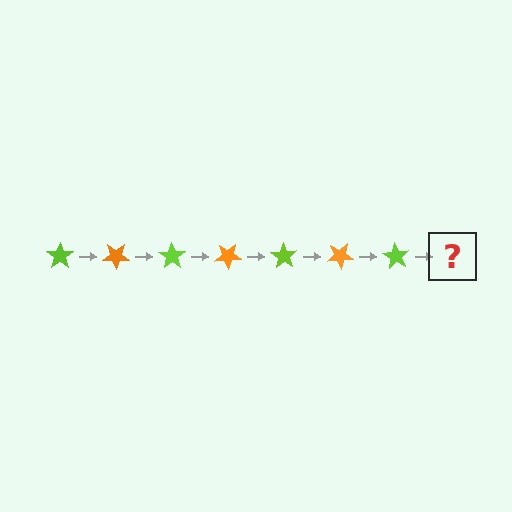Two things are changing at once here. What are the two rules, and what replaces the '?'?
The two rules are that it rotates 35 degrees each step and the color cycles through lime and orange. The '?' should be an orange star, rotated 245 degrees from the start.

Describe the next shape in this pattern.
It should be an orange star, rotated 245 degrees from the start.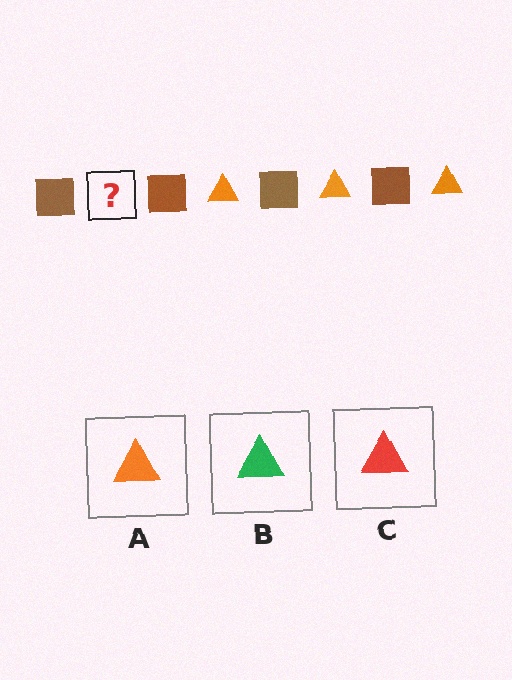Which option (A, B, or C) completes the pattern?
A.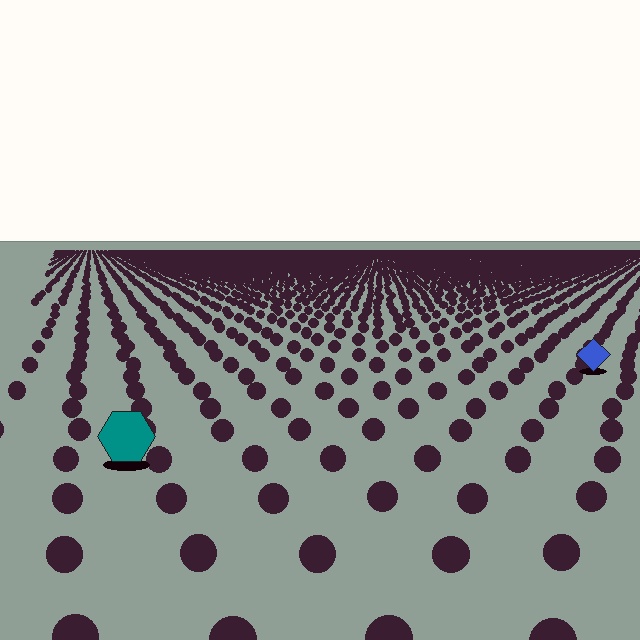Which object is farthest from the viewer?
The blue diamond is farthest from the viewer. It appears smaller and the ground texture around it is denser.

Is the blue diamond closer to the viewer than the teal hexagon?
No. The teal hexagon is closer — you can tell from the texture gradient: the ground texture is coarser near it.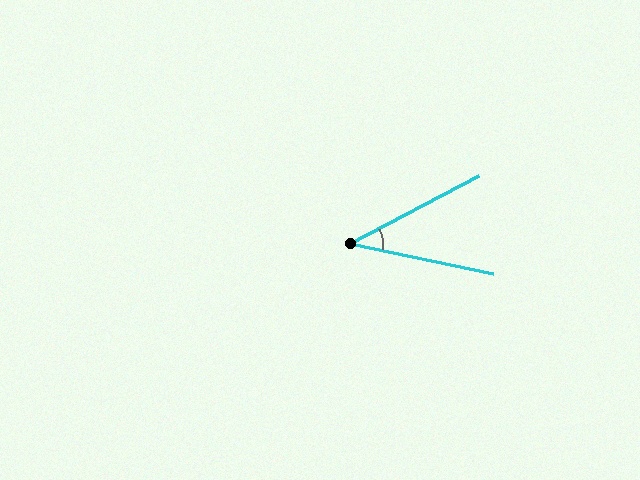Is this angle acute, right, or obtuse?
It is acute.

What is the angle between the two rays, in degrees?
Approximately 39 degrees.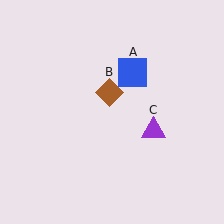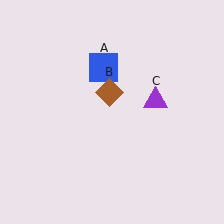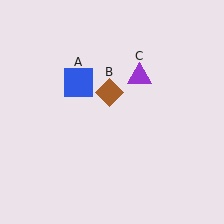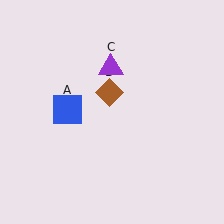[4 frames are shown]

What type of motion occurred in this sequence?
The blue square (object A), purple triangle (object C) rotated counterclockwise around the center of the scene.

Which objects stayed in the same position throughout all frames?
Brown diamond (object B) remained stationary.